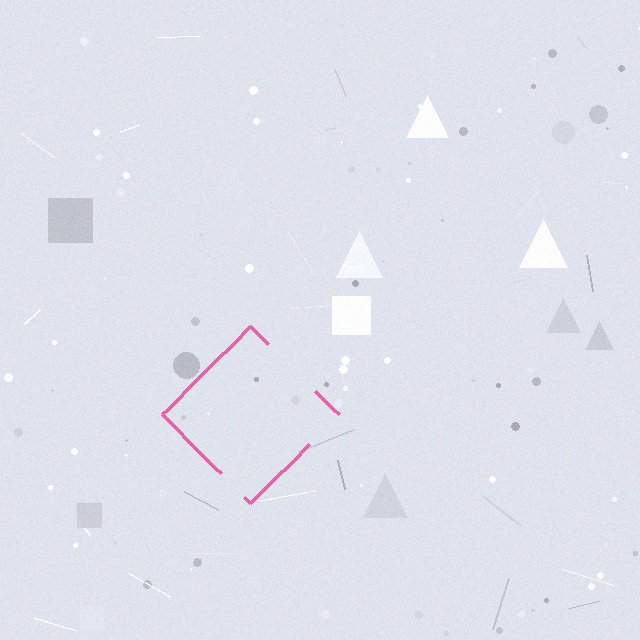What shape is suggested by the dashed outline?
The dashed outline suggests a diamond.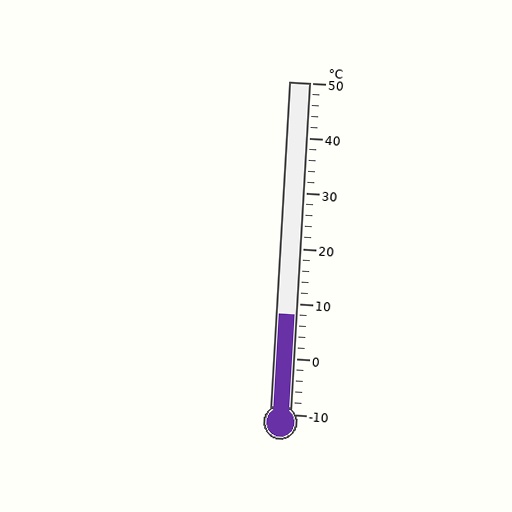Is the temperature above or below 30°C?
The temperature is below 30°C.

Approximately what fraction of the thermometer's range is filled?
The thermometer is filled to approximately 30% of its range.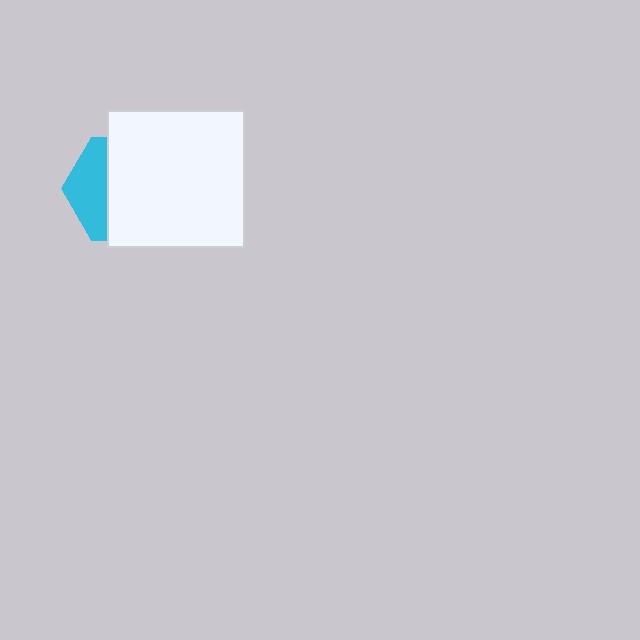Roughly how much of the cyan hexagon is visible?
A small part of it is visible (roughly 35%).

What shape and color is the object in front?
The object in front is a white square.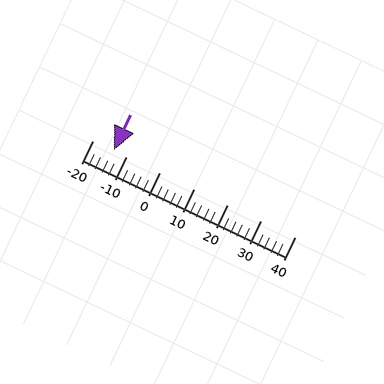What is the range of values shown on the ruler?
The ruler shows values from -20 to 40.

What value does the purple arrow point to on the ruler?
The purple arrow points to approximately -14.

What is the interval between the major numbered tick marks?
The major tick marks are spaced 10 units apart.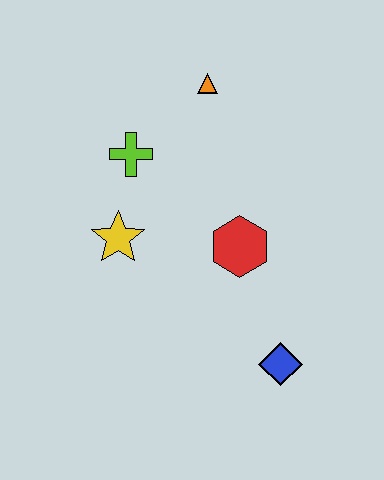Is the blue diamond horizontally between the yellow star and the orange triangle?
No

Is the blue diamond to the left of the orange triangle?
No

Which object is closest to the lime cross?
The yellow star is closest to the lime cross.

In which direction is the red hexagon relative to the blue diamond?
The red hexagon is above the blue diamond.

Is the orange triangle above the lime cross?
Yes